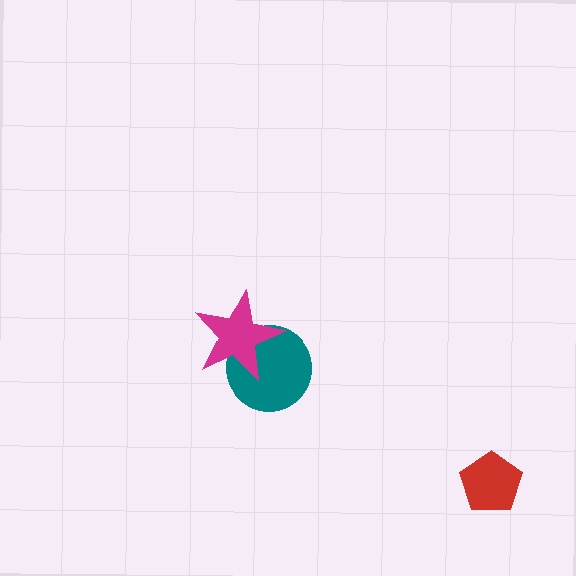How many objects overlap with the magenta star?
1 object overlaps with the magenta star.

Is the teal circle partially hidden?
Yes, it is partially covered by another shape.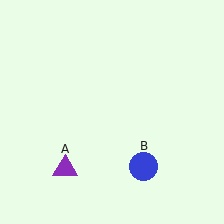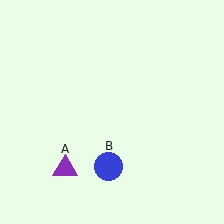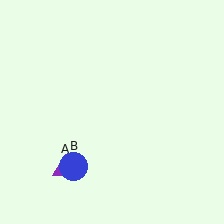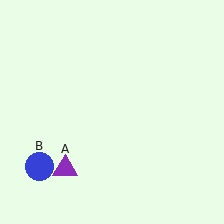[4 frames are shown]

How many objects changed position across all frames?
1 object changed position: blue circle (object B).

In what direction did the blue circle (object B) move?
The blue circle (object B) moved left.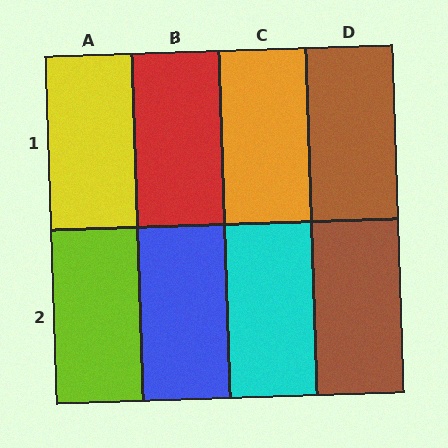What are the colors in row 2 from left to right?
Lime, blue, cyan, brown.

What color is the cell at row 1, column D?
Brown.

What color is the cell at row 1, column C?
Orange.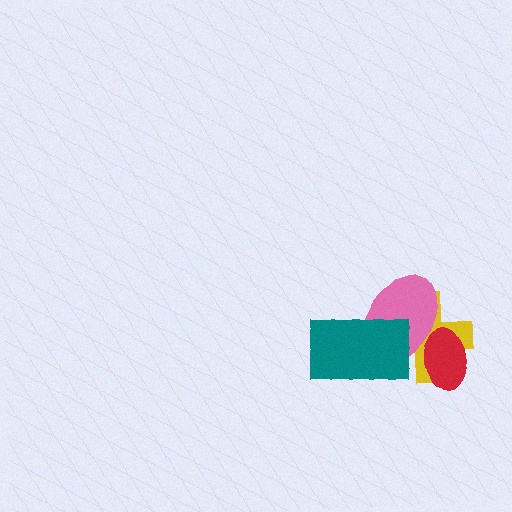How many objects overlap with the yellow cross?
3 objects overlap with the yellow cross.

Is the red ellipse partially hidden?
Yes, it is partially covered by another shape.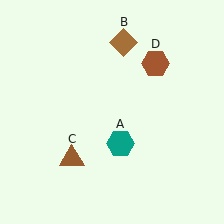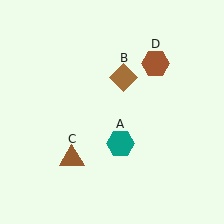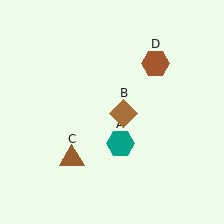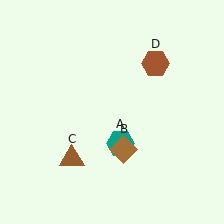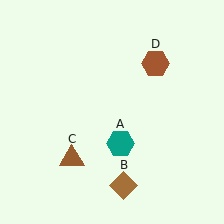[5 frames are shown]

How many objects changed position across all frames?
1 object changed position: brown diamond (object B).